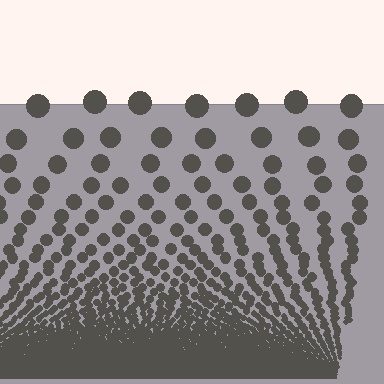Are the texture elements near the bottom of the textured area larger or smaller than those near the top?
Smaller. The gradient is inverted — elements near the bottom are smaller and denser.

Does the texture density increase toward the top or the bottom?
Density increases toward the bottom.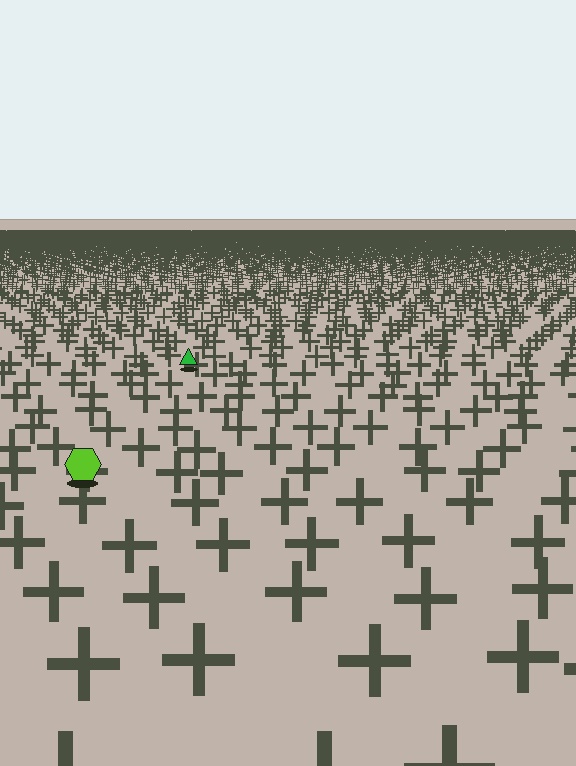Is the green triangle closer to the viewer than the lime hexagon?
No. The lime hexagon is closer — you can tell from the texture gradient: the ground texture is coarser near it.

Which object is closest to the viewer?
The lime hexagon is closest. The texture marks near it are larger and more spread out.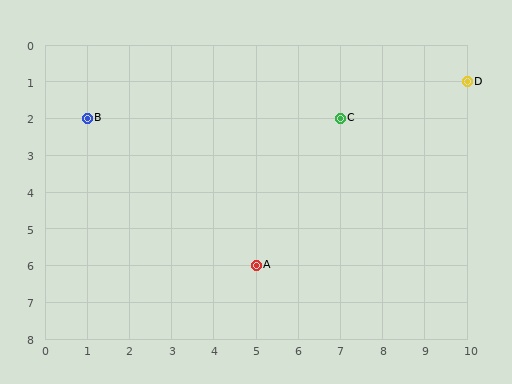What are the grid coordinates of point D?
Point D is at grid coordinates (10, 1).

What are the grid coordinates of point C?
Point C is at grid coordinates (7, 2).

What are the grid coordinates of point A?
Point A is at grid coordinates (5, 6).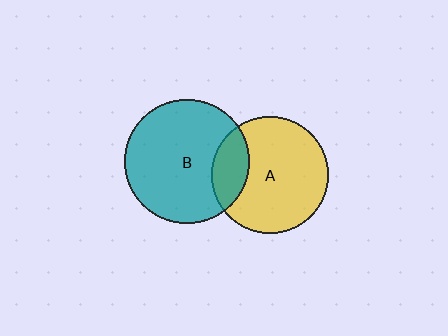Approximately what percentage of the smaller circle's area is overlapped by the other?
Approximately 20%.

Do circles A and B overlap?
Yes.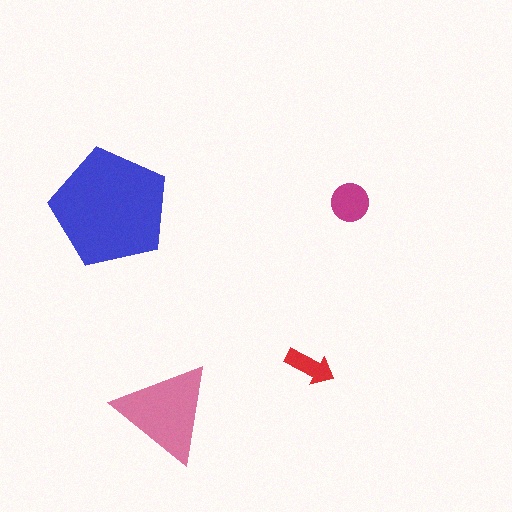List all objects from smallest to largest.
The red arrow, the magenta circle, the pink triangle, the blue pentagon.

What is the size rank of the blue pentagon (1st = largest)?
1st.